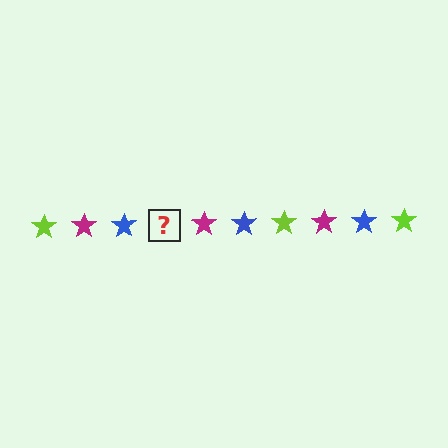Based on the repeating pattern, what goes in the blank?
The blank should be a lime star.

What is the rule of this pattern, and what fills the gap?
The rule is that the pattern cycles through lime, magenta, blue stars. The gap should be filled with a lime star.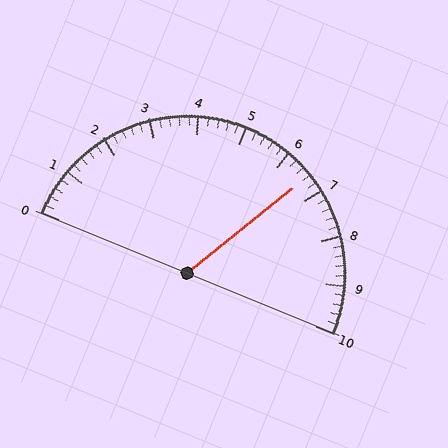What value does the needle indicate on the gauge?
The needle indicates approximately 6.6.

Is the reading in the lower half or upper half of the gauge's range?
The reading is in the upper half of the range (0 to 10).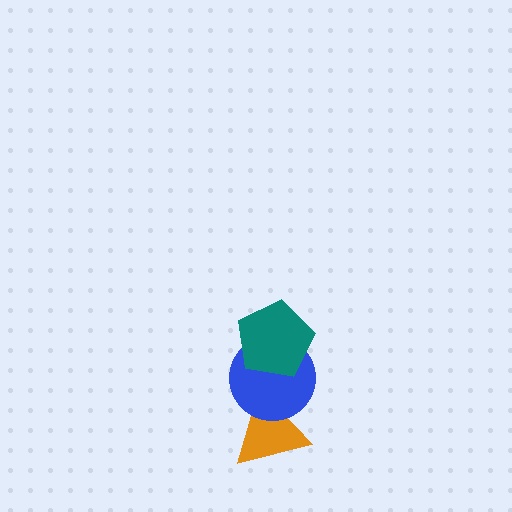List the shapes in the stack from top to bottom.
From top to bottom: the teal pentagon, the blue circle, the orange triangle.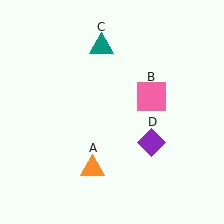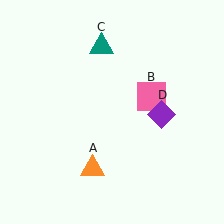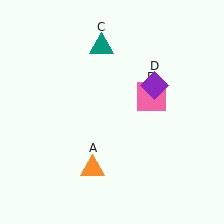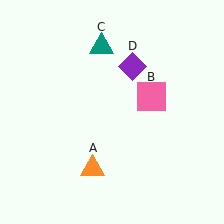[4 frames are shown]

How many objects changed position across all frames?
1 object changed position: purple diamond (object D).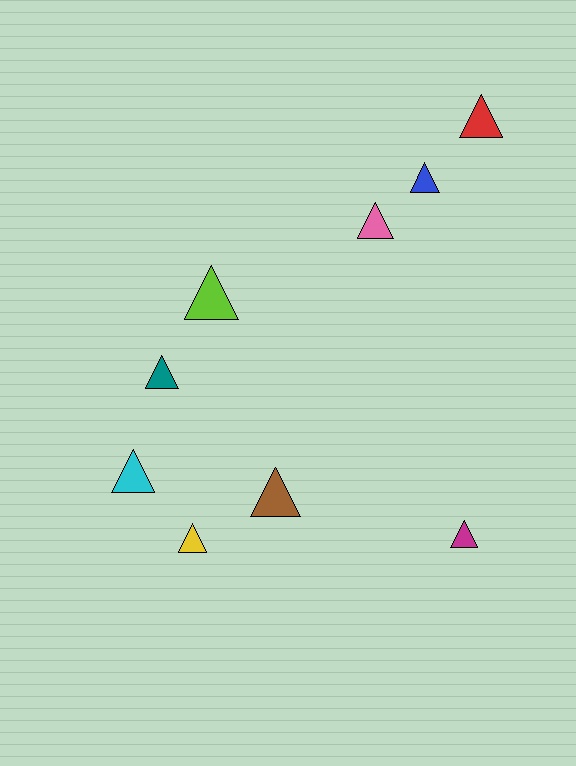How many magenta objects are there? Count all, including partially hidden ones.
There is 1 magenta object.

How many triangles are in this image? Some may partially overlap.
There are 9 triangles.